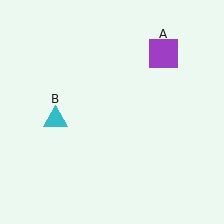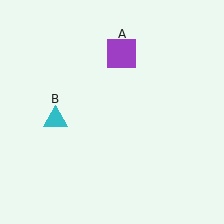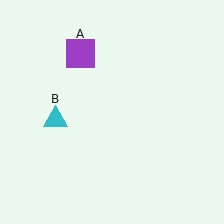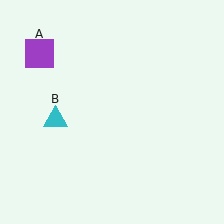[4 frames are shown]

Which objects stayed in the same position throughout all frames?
Cyan triangle (object B) remained stationary.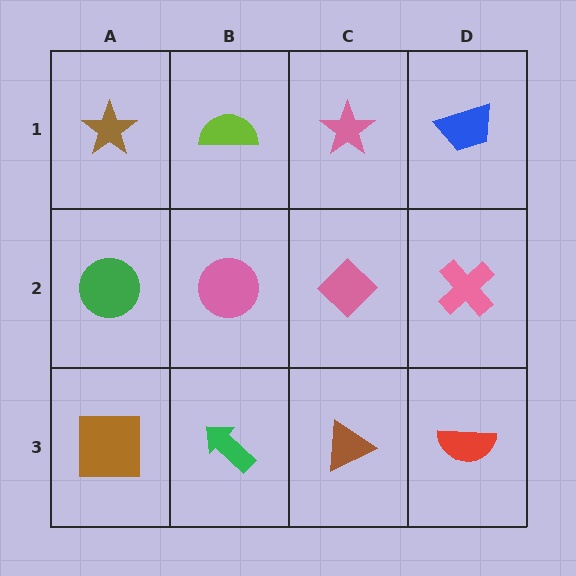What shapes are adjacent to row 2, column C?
A pink star (row 1, column C), a brown triangle (row 3, column C), a pink circle (row 2, column B), a pink cross (row 2, column D).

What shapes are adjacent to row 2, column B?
A lime semicircle (row 1, column B), a green arrow (row 3, column B), a green circle (row 2, column A), a pink diamond (row 2, column C).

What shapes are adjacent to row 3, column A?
A green circle (row 2, column A), a green arrow (row 3, column B).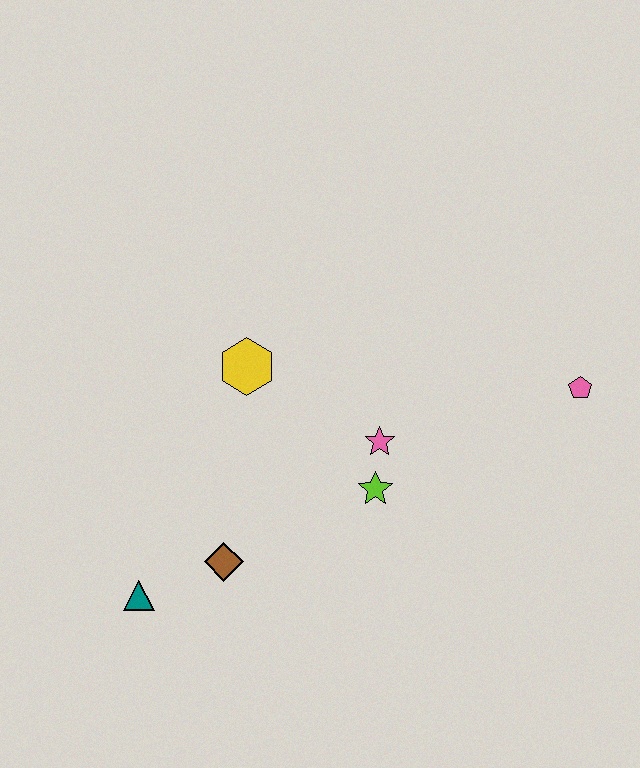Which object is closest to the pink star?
The lime star is closest to the pink star.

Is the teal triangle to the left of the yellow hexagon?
Yes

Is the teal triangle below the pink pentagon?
Yes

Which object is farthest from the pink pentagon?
The teal triangle is farthest from the pink pentagon.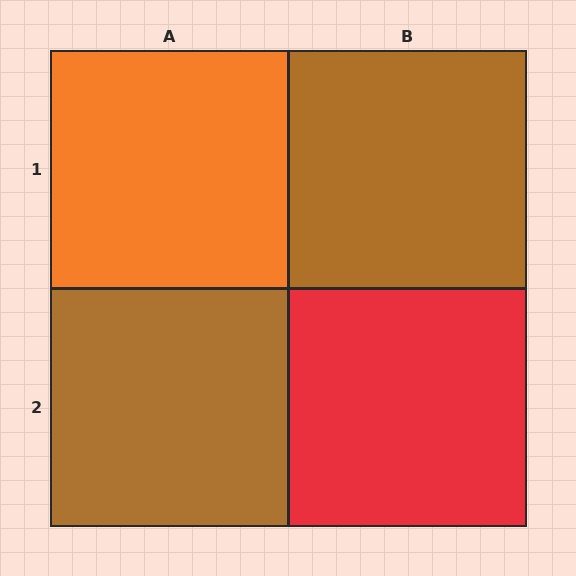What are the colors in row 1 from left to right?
Orange, brown.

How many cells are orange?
1 cell is orange.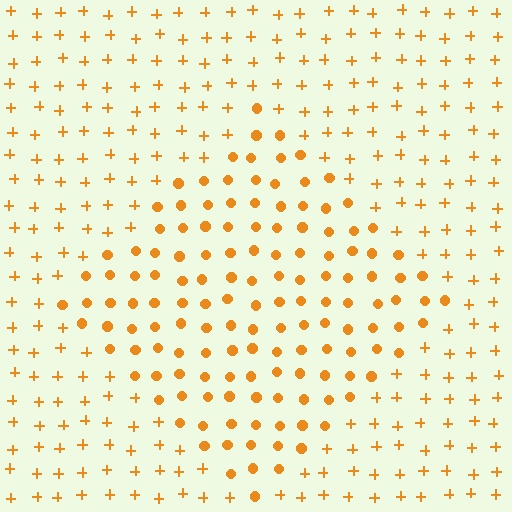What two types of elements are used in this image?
The image uses circles inside the diamond region and plus signs outside it.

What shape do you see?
I see a diamond.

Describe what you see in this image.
The image is filled with small orange elements arranged in a uniform grid. A diamond-shaped region contains circles, while the surrounding area contains plus signs. The boundary is defined purely by the change in element shape.